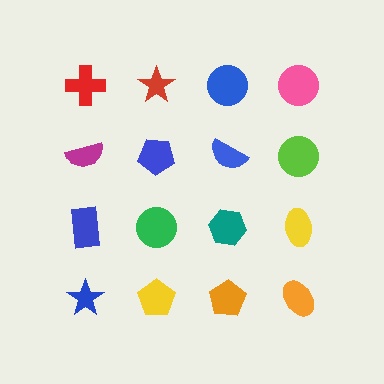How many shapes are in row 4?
4 shapes.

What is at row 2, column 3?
A blue semicircle.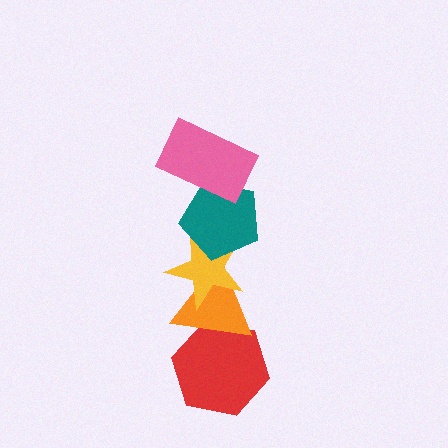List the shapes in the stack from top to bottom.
From top to bottom: the pink rectangle, the teal pentagon, the yellow star, the orange triangle, the red hexagon.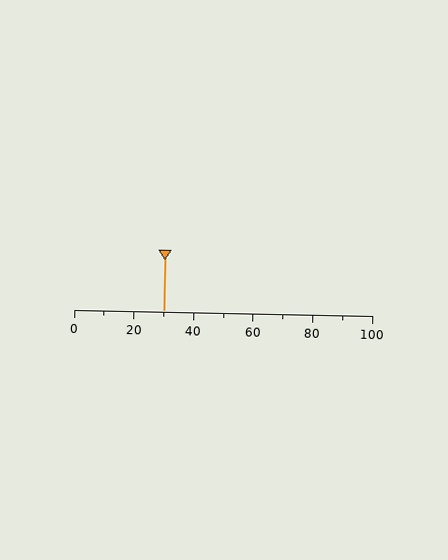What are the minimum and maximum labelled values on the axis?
The axis runs from 0 to 100.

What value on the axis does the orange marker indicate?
The marker indicates approximately 30.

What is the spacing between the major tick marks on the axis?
The major ticks are spaced 20 apart.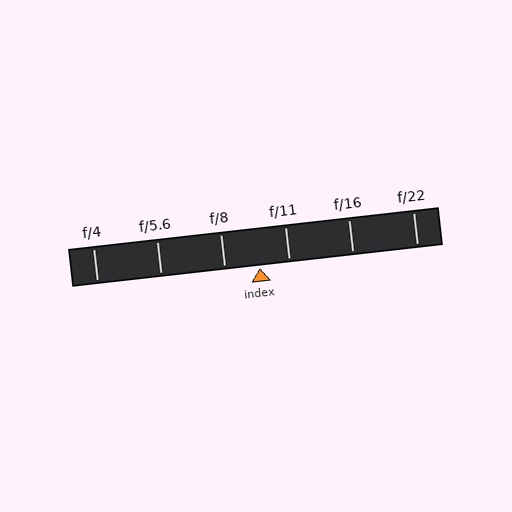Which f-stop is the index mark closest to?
The index mark is closest to f/11.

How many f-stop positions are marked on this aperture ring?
There are 6 f-stop positions marked.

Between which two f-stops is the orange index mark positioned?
The index mark is between f/8 and f/11.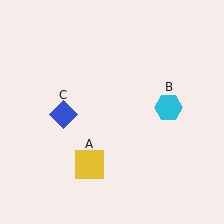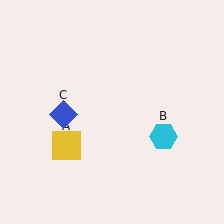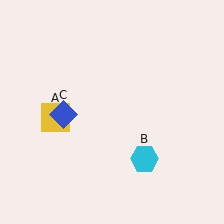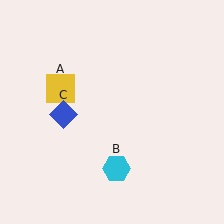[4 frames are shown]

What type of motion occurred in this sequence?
The yellow square (object A), cyan hexagon (object B) rotated clockwise around the center of the scene.